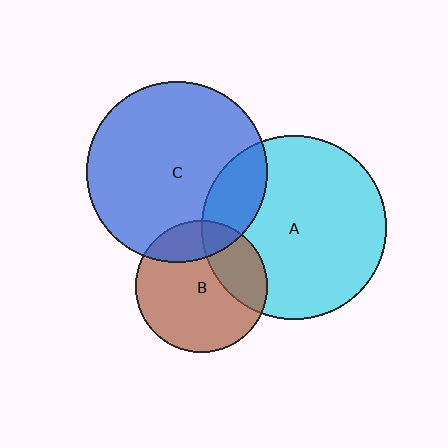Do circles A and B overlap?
Yes.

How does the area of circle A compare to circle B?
Approximately 2.0 times.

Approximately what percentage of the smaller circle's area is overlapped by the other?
Approximately 25%.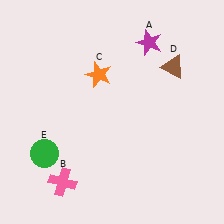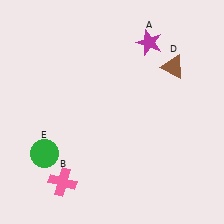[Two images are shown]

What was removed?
The orange star (C) was removed in Image 2.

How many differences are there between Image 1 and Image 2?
There is 1 difference between the two images.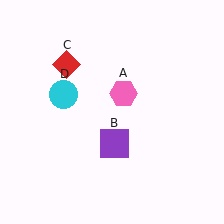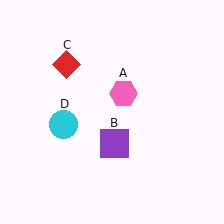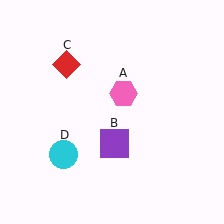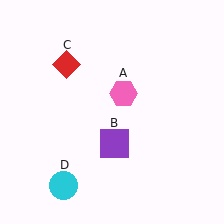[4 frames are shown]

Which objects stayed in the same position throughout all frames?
Pink hexagon (object A) and purple square (object B) and red diamond (object C) remained stationary.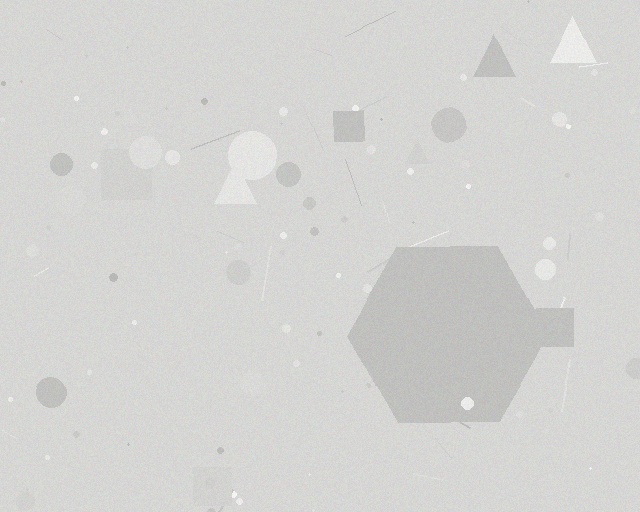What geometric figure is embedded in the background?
A hexagon is embedded in the background.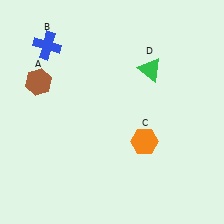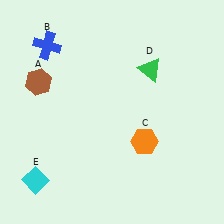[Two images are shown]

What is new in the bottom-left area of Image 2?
A cyan diamond (E) was added in the bottom-left area of Image 2.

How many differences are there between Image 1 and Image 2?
There is 1 difference between the two images.